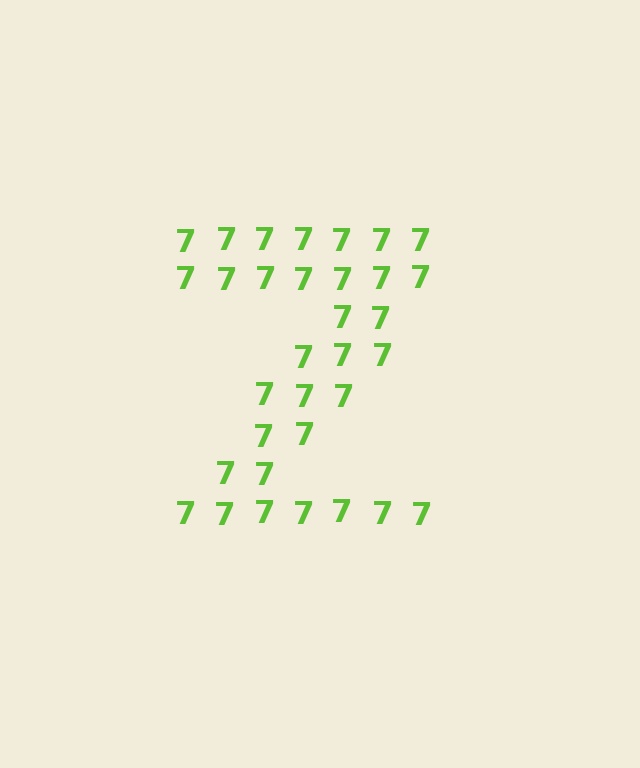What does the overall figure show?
The overall figure shows the letter Z.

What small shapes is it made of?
It is made of small digit 7's.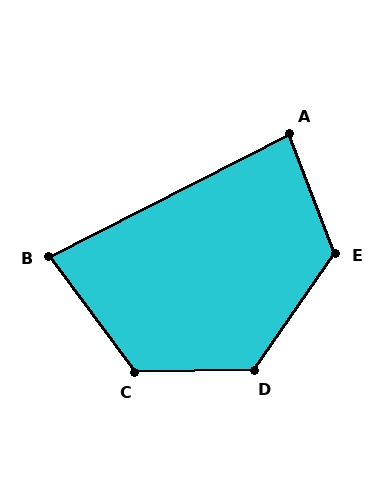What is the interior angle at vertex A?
Approximately 84 degrees (acute).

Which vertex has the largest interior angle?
D, at approximately 126 degrees.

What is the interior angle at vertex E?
Approximately 124 degrees (obtuse).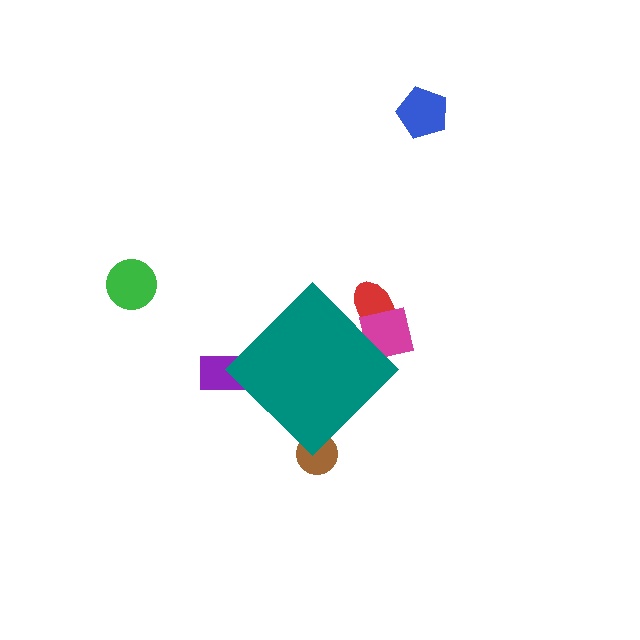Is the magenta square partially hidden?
Yes, the magenta square is partially hidden behind the teal diamond.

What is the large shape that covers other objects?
A teal diamond.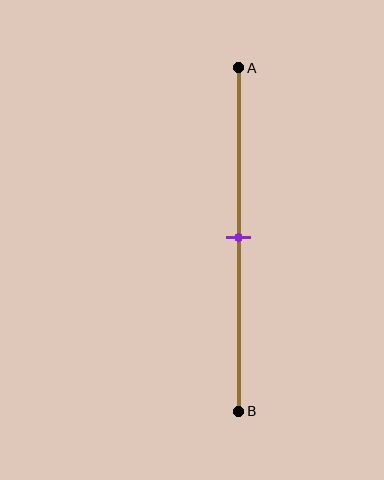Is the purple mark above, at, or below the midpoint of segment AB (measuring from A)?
The purple mark is approximately at the midpoint of segment AB.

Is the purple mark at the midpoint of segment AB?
Yes, the mark is approximately at the midpoint.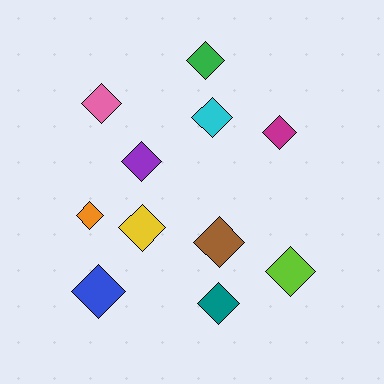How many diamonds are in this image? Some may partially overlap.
There are 11 diamonds.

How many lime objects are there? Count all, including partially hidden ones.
There is 1 lime object.